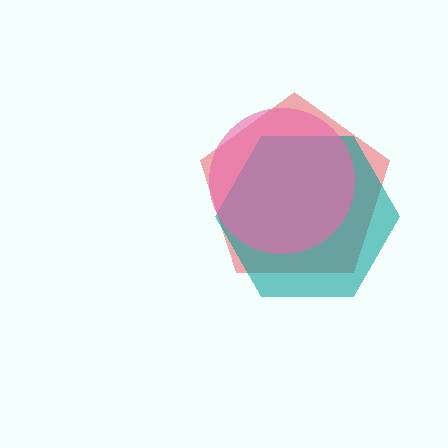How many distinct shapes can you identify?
There are 3 distinct shapes: a red pentagon, a teal hexagon, a pink circle.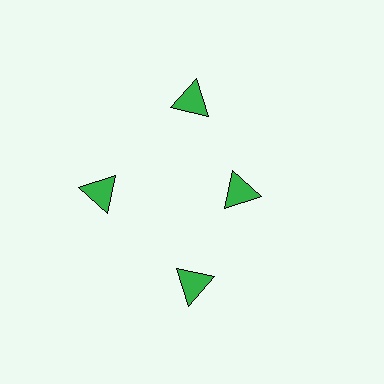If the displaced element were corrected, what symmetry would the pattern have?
It would have 4-fold rotational symmetry — the pattern would map onto itself every 90 degrees.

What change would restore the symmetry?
The symmetry would be restored by moving it outward, back onto the ring so that all 4 triangles sit at equal angles and equal distance from the center.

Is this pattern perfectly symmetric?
No. The 4 green triangles are arranged in a ring, but one element near the 3 o'clock position is pulled inward toward the center, breaking the 4-fold rotational symmetry.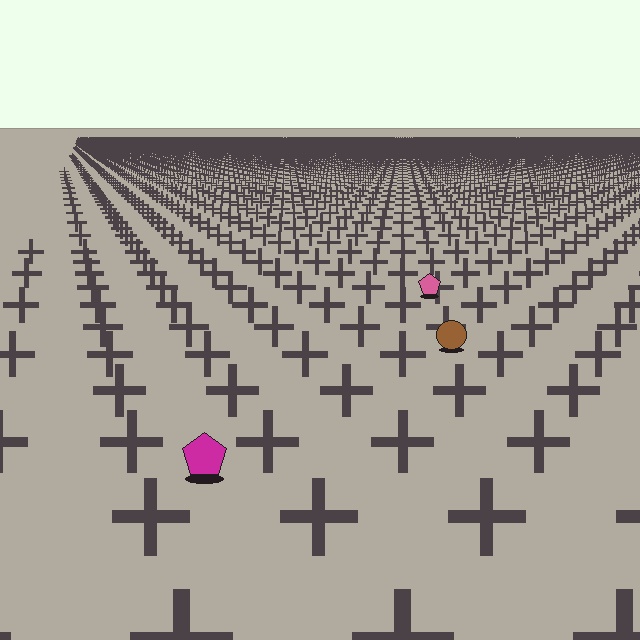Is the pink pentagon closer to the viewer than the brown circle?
No. The brown circle is closer — you can tell from the texture gradient: the ground texture is coarser near it.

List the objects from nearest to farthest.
From nearest to farthest: the magenta pentagon, the brown circle, the pink pentagon.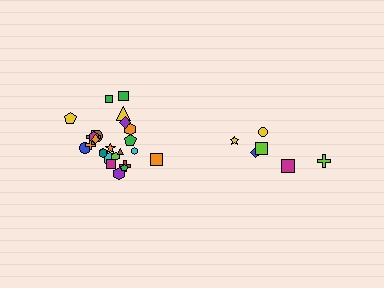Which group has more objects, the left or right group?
The left group.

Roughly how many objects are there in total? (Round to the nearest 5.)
Roughly 30 objects in total.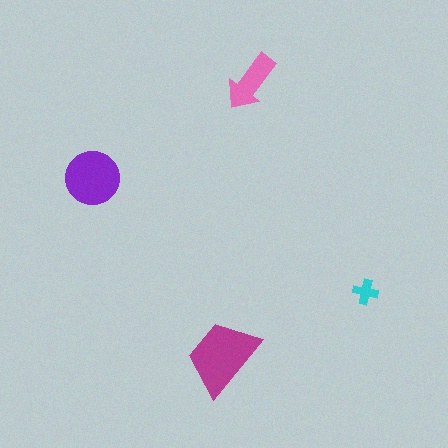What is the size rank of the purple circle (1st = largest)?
2nd.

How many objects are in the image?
There are 4 objects in the image.